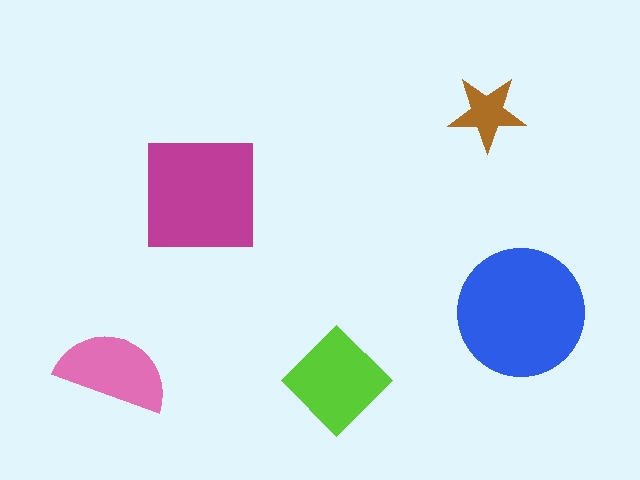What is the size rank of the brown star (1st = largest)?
5th.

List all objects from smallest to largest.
The brown star, the pink semicircle, the lime diamond, the magenta square, the blue circle.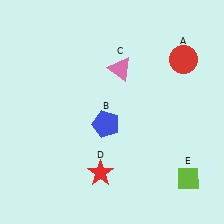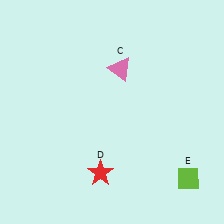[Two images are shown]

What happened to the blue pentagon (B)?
The blue pentagon (B) was removed in Image 2. It was in the bottom-left area of Image 1.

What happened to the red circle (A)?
The red circle (A) was removed in Image 2. It was in the top-right area of Image 1.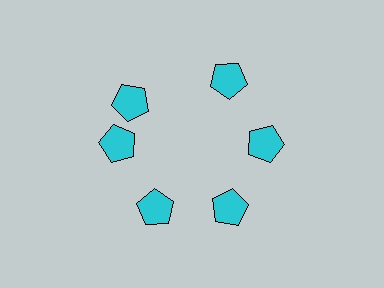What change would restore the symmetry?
The symmetry would be restored by rotating it back into even spacing with its neighbors so that all 6 pentagons sit at equal angles and equal distance from the center.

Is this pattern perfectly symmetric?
No. The 6 cyan pentagons are arranged in a ring, but one element near the 11 o'clock position is rotated out of alignment along the ring, breaking the 6-fold rotational symmetry.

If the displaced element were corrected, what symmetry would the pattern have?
It would have 6-fold rotational symmetry — the pattern would map onto itself every 60 degrees.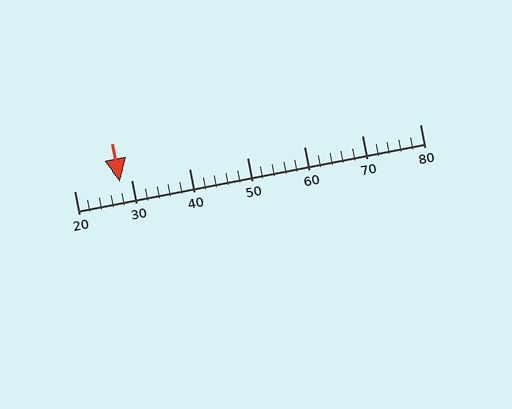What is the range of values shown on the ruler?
The ruler shows values from 20 to 80.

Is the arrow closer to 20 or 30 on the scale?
The arrow is closer to 30.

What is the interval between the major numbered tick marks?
The major tick marks are spaced 10 units apart.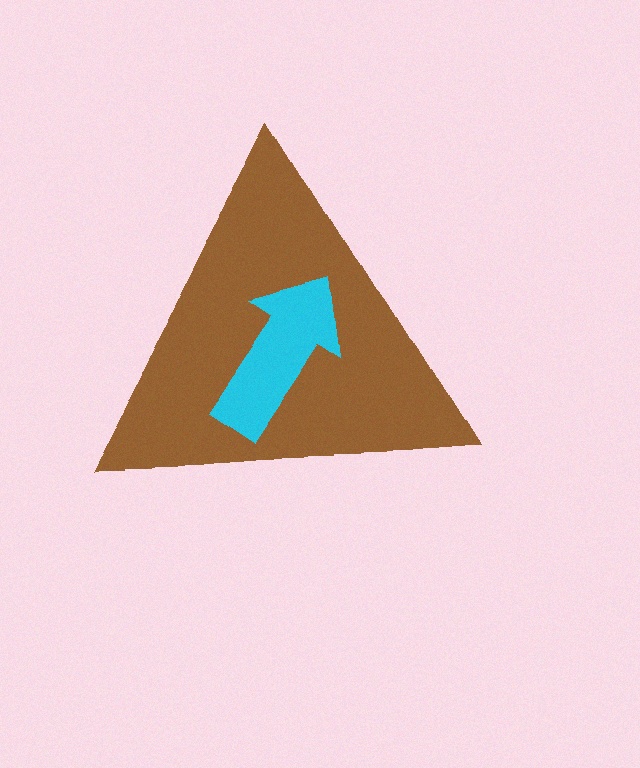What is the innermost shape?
The cyan arrow.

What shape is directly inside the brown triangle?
The cyan arrow.